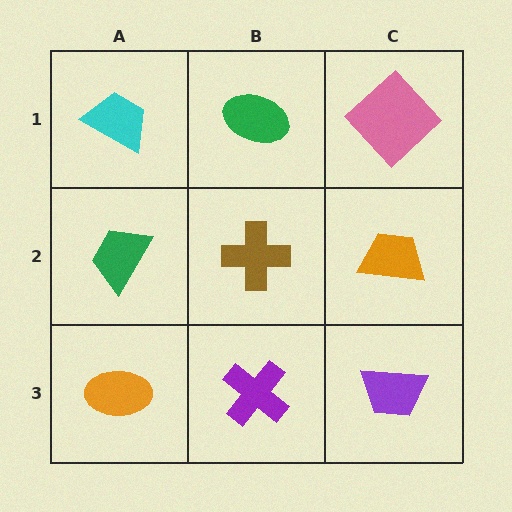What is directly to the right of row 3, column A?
A purple cross.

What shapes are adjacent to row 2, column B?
A green ellipse (row 1, column B), a purple cross (row 3, column B), a green trapezoid (row 2, column A), an orange trapezoid (row 2, column C).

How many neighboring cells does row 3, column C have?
2.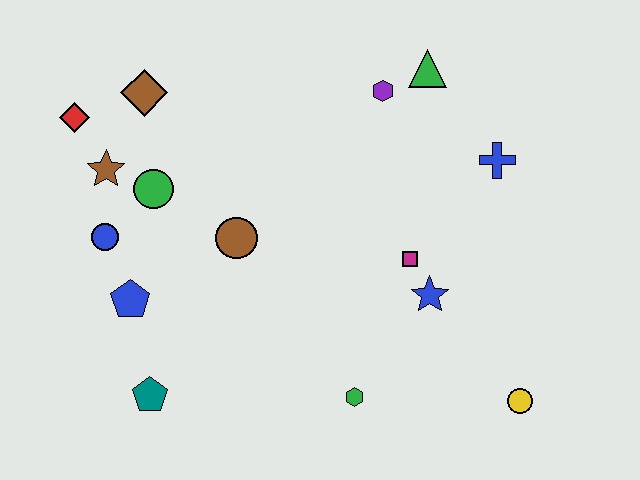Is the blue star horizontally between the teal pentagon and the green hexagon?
No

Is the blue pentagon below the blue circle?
Yes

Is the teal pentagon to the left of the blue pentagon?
No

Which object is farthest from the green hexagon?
The red diamond is farthest from the green hexagon.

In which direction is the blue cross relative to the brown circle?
The blue cross is to the right of the brown circle.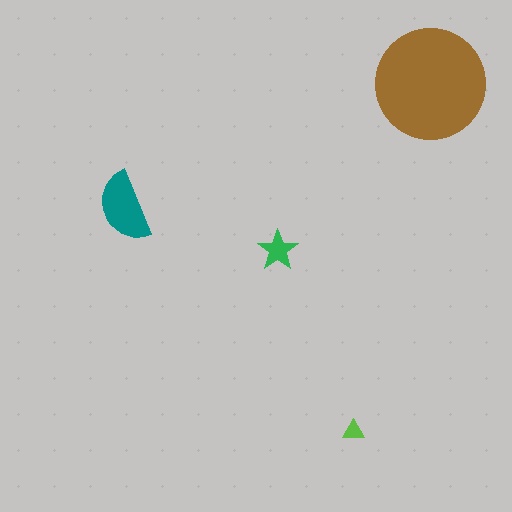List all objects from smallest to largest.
The lime triangle, the green star, the teal semicircle, the brown circle.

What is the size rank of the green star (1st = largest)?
3rd.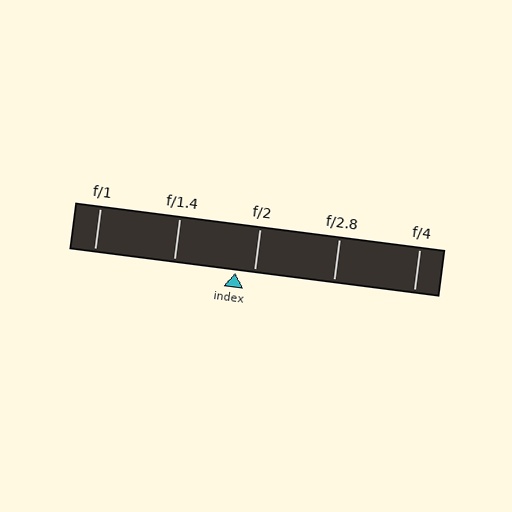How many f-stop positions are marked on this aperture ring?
There are 5 f-stop positions marked.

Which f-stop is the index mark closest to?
The index mark is closest to f/2.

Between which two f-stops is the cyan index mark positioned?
The index mark is between f/1.4 and f/2.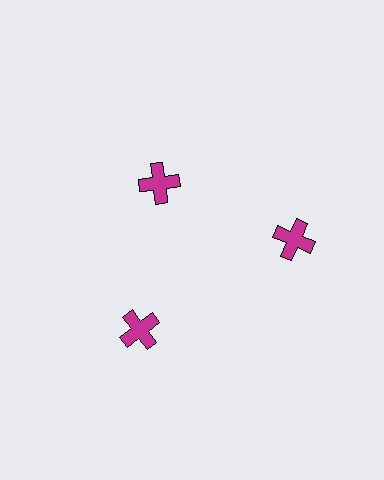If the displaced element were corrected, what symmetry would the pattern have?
It would have 3-fold rotational symmetry — the pattern would map onto itself every 120 degrees.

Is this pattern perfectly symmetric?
No. The 3 magenta crosses are arranged in a ring, but one element near the 11 o'clock position is pulled inward toward the center, breaking the 3-fold rotational symmetry.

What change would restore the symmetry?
The symmetry would be restored by moving it outward, back onto the ring so that all 3 crosses sit at equal angles and equal distance from the center.